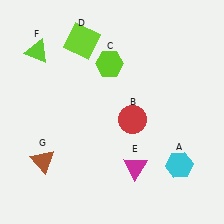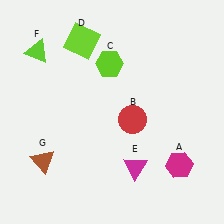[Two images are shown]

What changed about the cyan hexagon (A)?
In Image 1, A is cyan. In Image 2, it changed to magenta.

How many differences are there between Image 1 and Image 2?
There is 1 difference between the two images.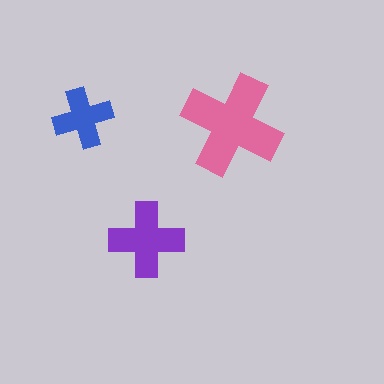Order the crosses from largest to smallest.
the pink one, the purple one, the blue one.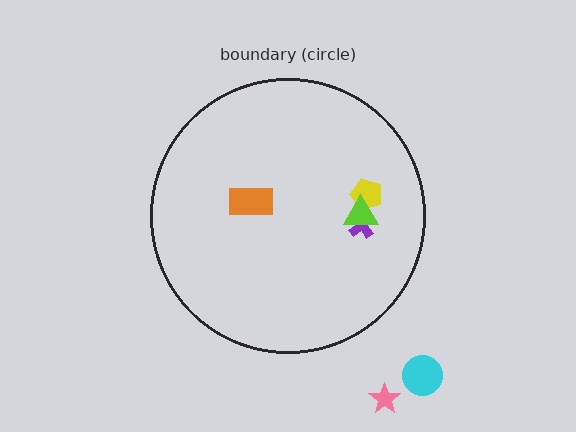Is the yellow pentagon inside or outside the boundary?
Inside.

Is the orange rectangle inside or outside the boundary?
Inside.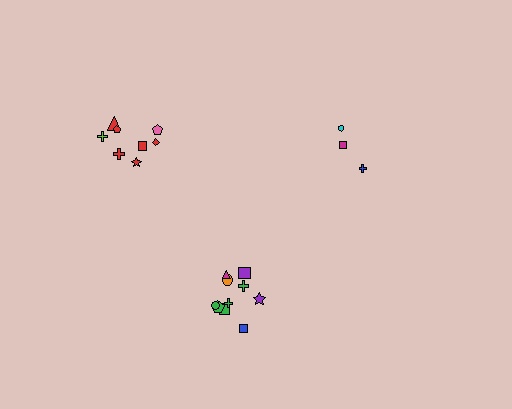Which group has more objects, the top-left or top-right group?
The top-left group.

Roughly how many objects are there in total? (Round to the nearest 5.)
Roughly 20 objects in total.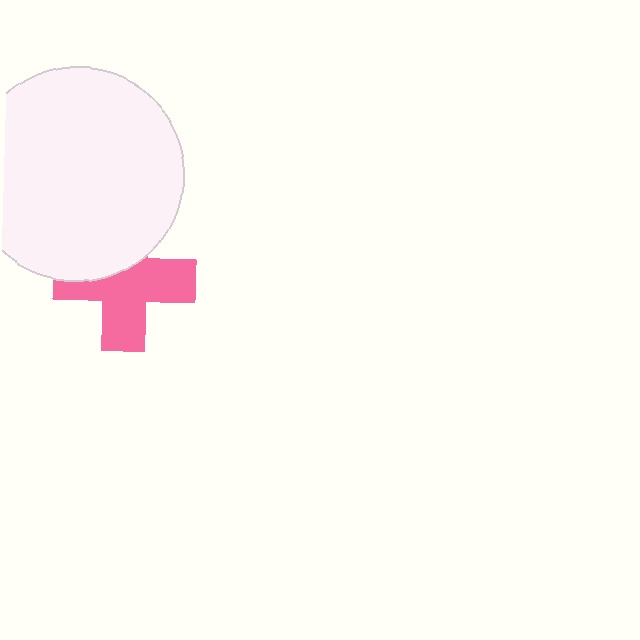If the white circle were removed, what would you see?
You would see the complete pink cross.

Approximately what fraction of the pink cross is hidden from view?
Roughly 37% of the pink cross is hidden behind the white circle.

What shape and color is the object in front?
The object in front is a white circle.